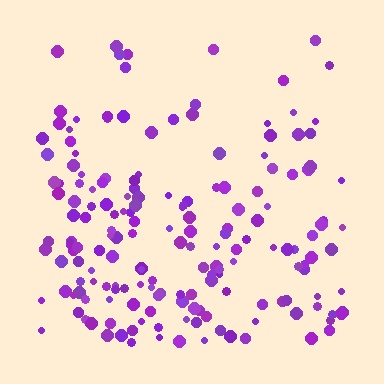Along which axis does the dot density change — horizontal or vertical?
Vertical.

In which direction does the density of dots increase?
From top to bottom, with the bottom side densest.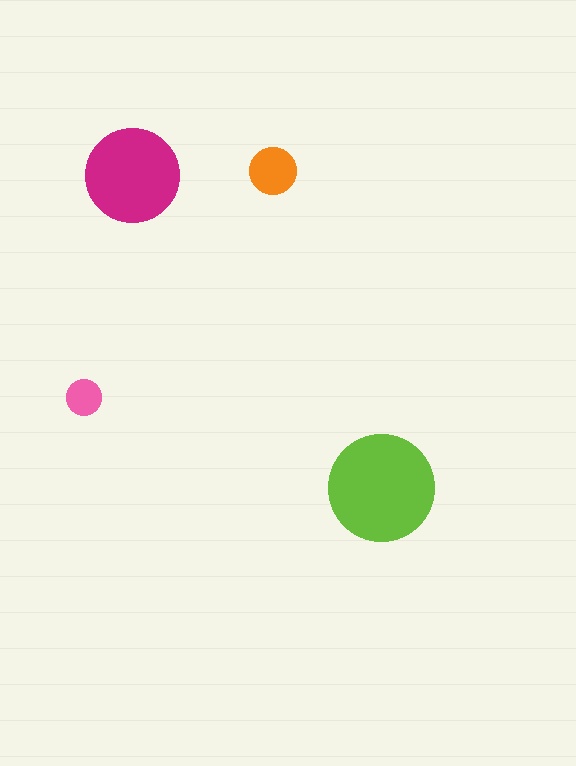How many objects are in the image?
There are 4 objects in the image.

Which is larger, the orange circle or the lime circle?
The lime one.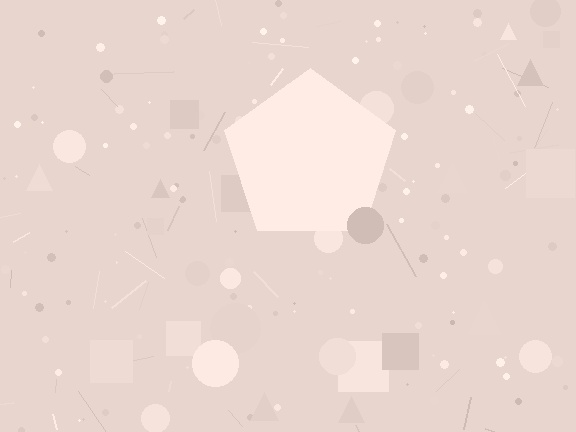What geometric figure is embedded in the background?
A pentagon is embedded in the background.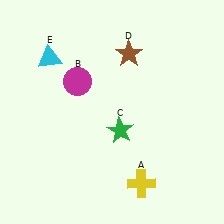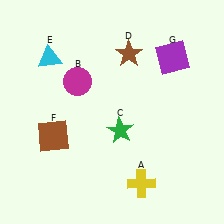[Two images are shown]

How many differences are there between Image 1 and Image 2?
There are 2 differences between the two images.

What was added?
A brown square (F), a purple square (G) were added in Image 2.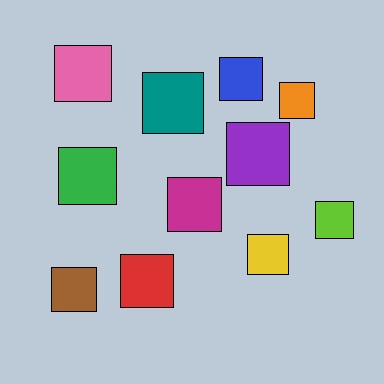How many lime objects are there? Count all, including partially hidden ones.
There is 1 lime object.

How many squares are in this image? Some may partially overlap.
There are 11 squares.